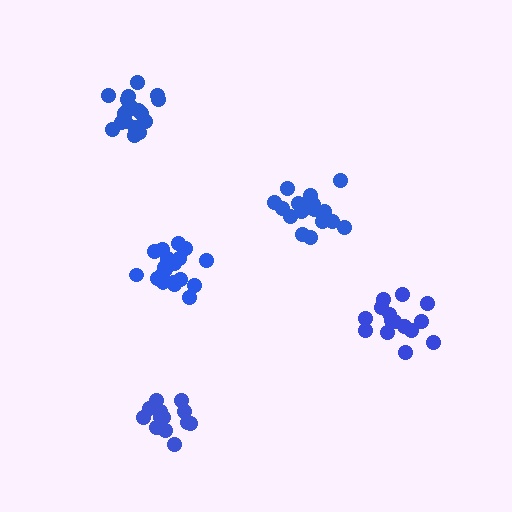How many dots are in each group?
Group 1: 15 dots, Group 2: 19 dots, Group 3: 19 dots, Group 4: 19 dots, Group 5: 13 dots (85 total).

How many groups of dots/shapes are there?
There are 5 groups.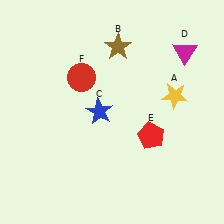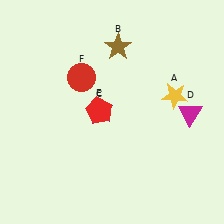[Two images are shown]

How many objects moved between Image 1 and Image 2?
2 objects moved between the two images.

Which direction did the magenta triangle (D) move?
The magenta triangle (D) moved down.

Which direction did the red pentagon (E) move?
The red pentagon (E) moved left.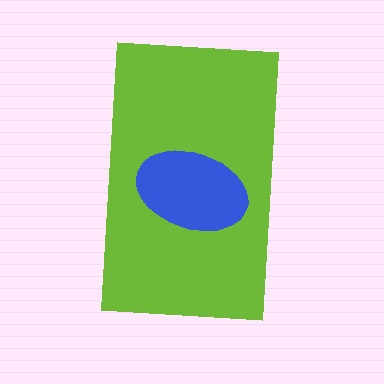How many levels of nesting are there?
2.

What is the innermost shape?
The blue ellipse.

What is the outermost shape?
The lime rectangle.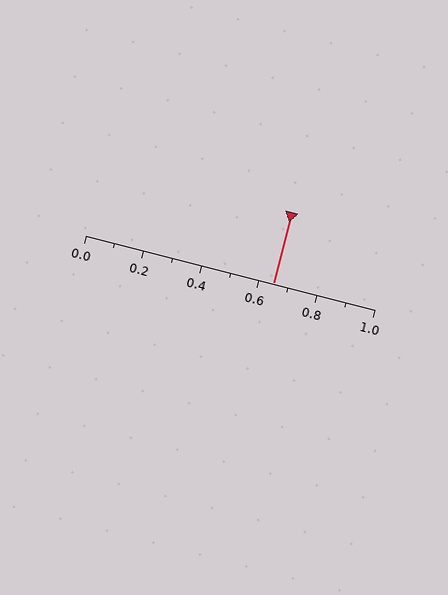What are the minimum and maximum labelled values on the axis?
The axis runs from 0.0 to 1.0.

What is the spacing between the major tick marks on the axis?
The major ticks are spaced 0.2 apart.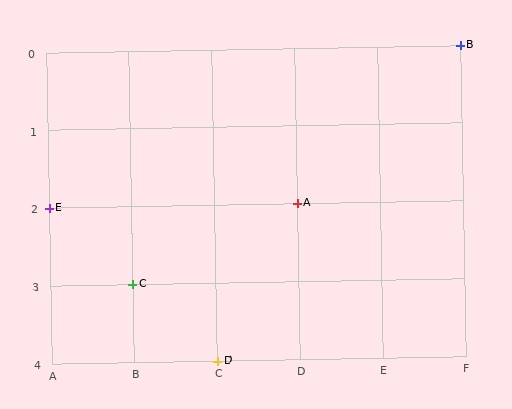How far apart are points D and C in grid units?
Points D and C are 1 column and 1 row apart (about 1.4 grid units diagonally).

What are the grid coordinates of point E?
Point E is at grid coordinates (A, 2).